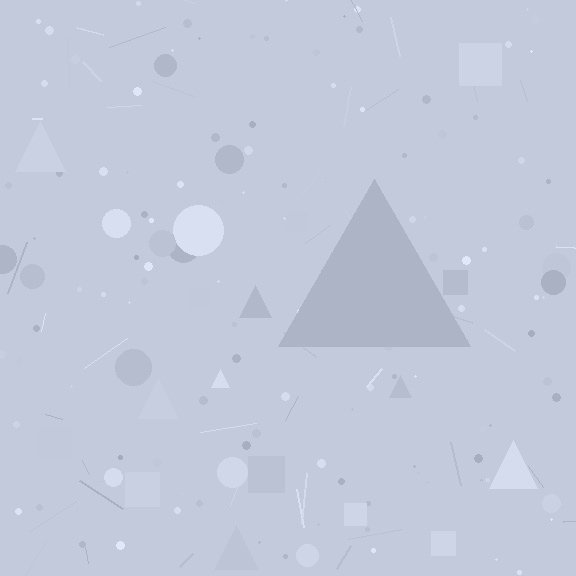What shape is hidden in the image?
A triangle is hidden in the image.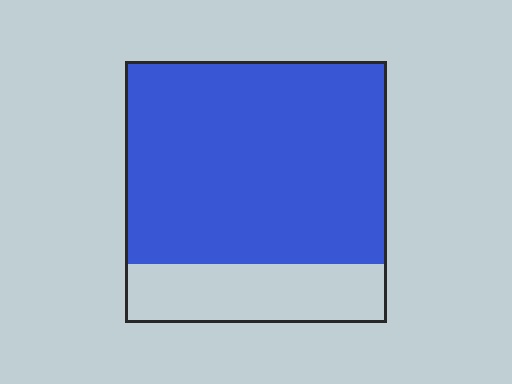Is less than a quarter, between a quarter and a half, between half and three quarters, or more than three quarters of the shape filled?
More than three quarters.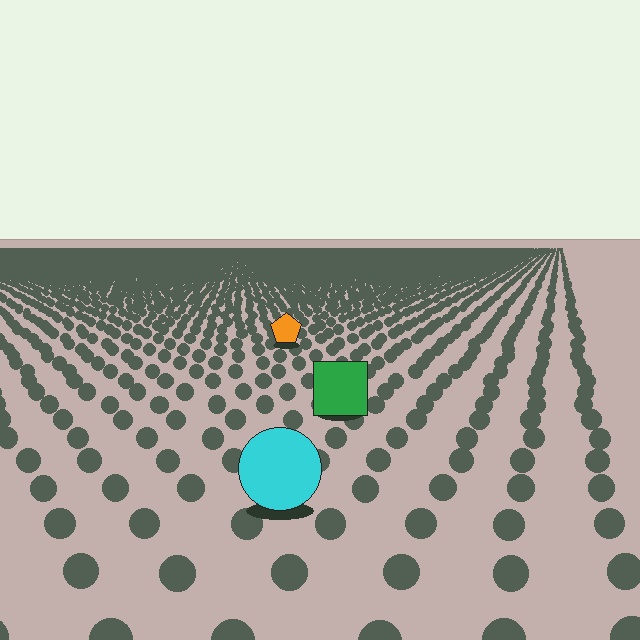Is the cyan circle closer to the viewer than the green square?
Yes. The cyan circle is closer — you can tell from the texture gradient: the ground texture is coarser near it.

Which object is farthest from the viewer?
The orange pentagon is farthest from the viewer. It appears smaller and the ground texture around it is denser.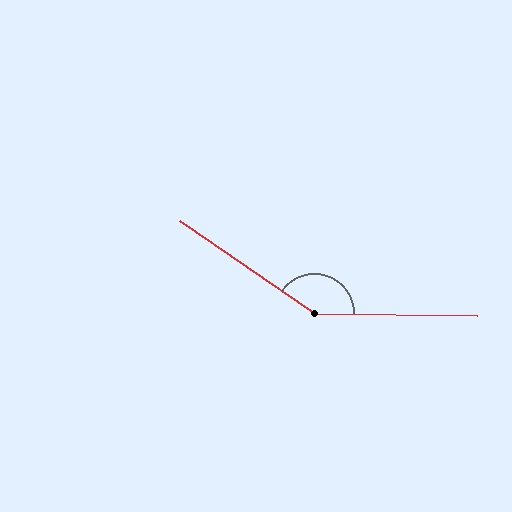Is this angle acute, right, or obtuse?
It is obtuse.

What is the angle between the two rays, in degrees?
Approximately 146 degrees.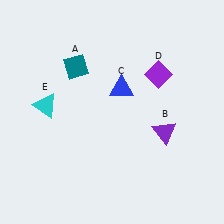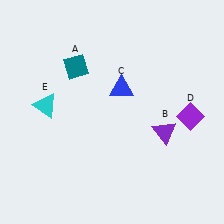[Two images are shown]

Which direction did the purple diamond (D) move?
The purple diamond (D) moved down.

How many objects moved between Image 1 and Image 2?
1 object moved between the two images.